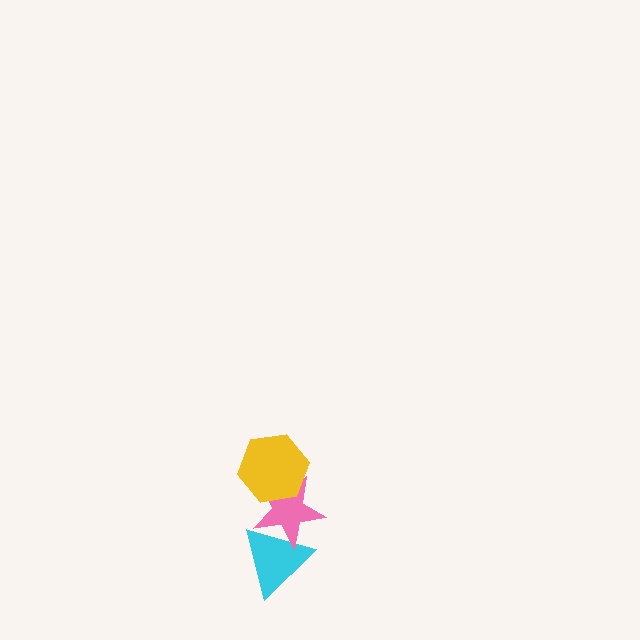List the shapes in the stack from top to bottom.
From top to bottom: the yellow hexagon, the pink star, the cyan triangle.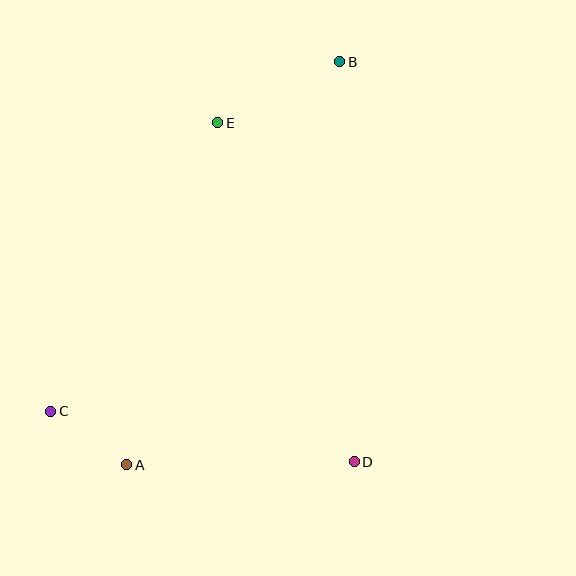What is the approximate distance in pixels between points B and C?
The distance between B and C is approximately 453 pixels.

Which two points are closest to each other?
Points A and C are closest to each other.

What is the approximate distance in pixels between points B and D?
The distance between B and D is approximately 400 pixels.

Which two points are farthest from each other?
Points A and B are farthest from each other.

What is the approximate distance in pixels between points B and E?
The distance between B and E is approximately 136 pixels.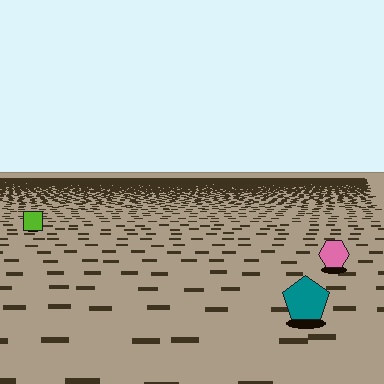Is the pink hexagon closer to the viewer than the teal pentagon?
No. The teal pentagon is closer — you can tell from the texture gradient: the ground texture is coarser near it.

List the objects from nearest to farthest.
From nearest to farthest: the teal pentagon, the pink hexagon, the lime square.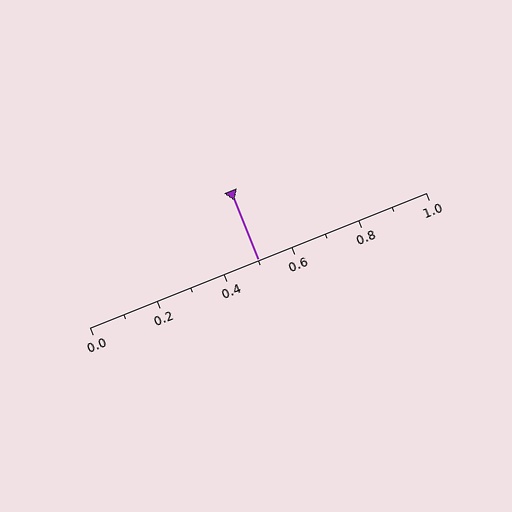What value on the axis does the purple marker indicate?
The marker indicates approximately 0.5.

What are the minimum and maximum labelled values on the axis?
The axis runs from 0.0 to 1.0.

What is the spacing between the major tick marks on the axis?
The major ticks are spaced 0.2 apart.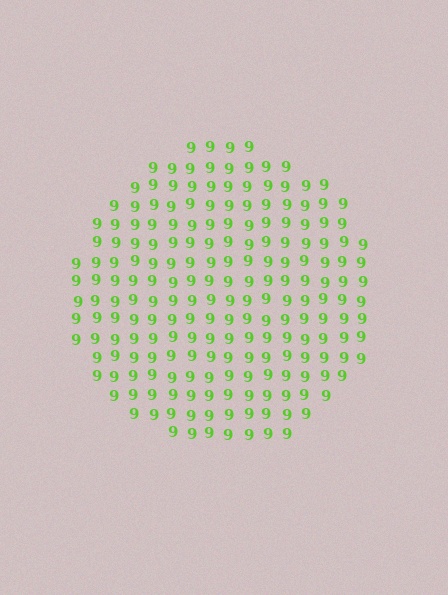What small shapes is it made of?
It is made of small digit 9's.